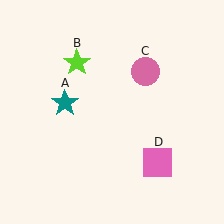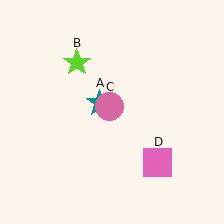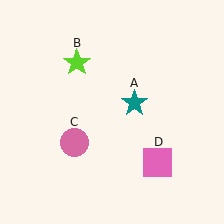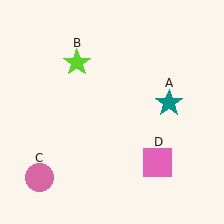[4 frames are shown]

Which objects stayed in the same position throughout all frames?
Lime star (object B) and pink square (object D) remained stationary.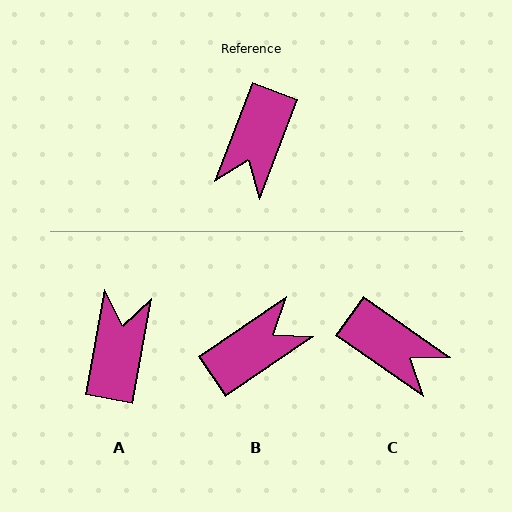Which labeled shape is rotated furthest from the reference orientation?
A, about 169 degrees away.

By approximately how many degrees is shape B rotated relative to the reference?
Approximately 146 degrees counter-clockwise.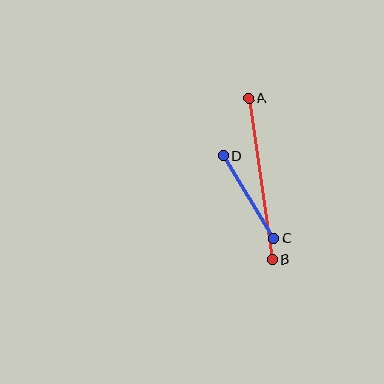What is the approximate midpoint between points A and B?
The midpoint is at approximately (261, 179) pixels.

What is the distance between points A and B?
The distance is approximately 163 pixels.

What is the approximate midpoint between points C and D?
The midpoint is at approximately (248, 197) pixels.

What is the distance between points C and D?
The distance is approximately 98 pixels.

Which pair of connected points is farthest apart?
Points A and B are farthest apart.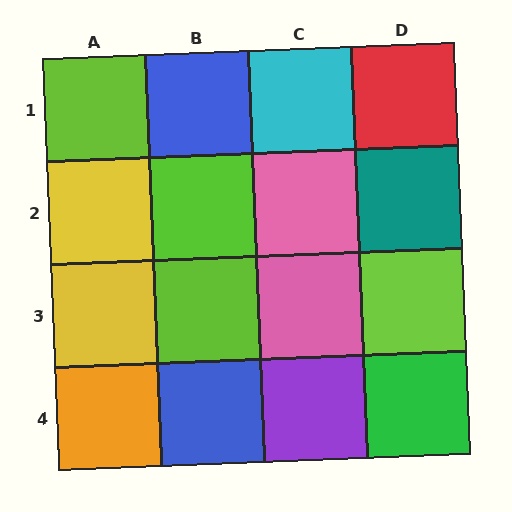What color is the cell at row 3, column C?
Pink.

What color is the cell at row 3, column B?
Lime.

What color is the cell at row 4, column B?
Blue.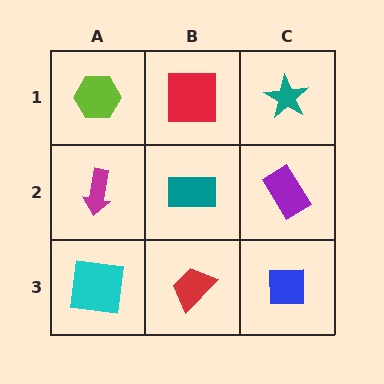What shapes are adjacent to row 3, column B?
A teal rectangle (row 2, column B), a cyan square (row 3, column A), a blue square (row 3, column C).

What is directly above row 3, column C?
A purple rectangle.